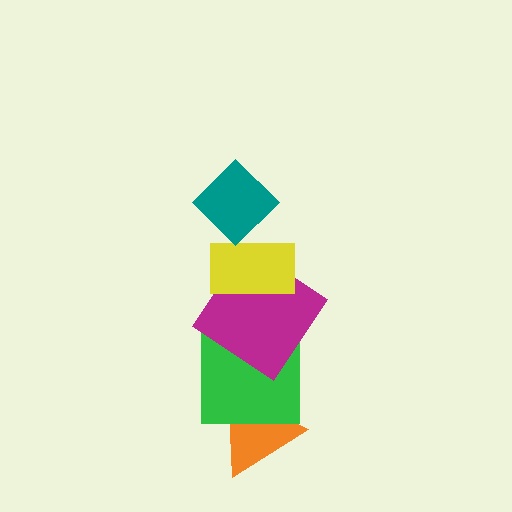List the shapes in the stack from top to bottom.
From top to bottom: the teal diamond, the yellow rectangle, the magenta diamond, the green square, the orange triangle.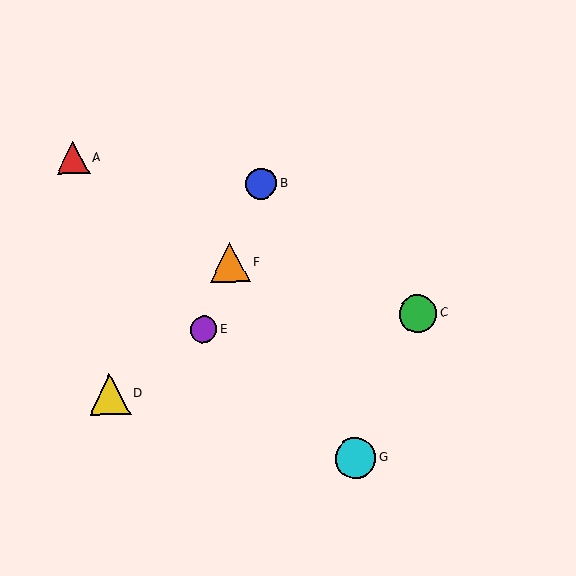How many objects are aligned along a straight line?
3 objects (B, E, F) are aligned along a straight line.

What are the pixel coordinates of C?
Object C is at (418, 314).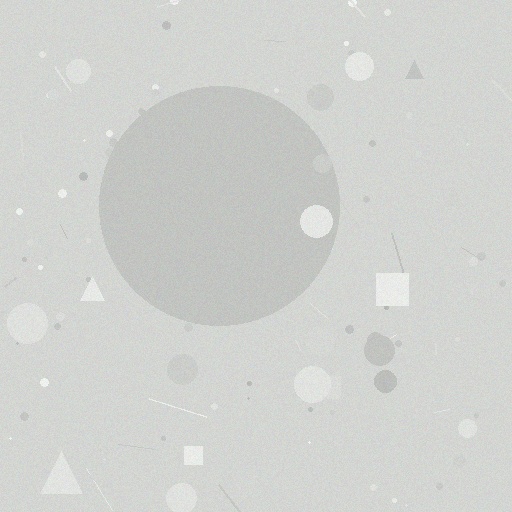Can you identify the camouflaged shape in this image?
The camouflaged shape is a circle.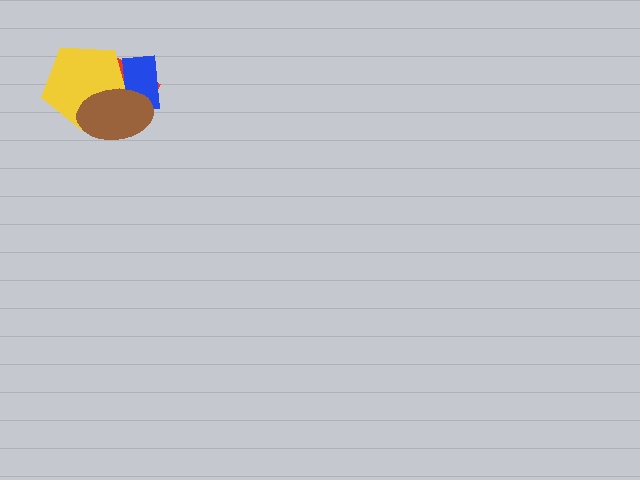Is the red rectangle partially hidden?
Yes, it is partially covered by another shape.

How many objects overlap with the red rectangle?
3 objects overlap with the red rectangle.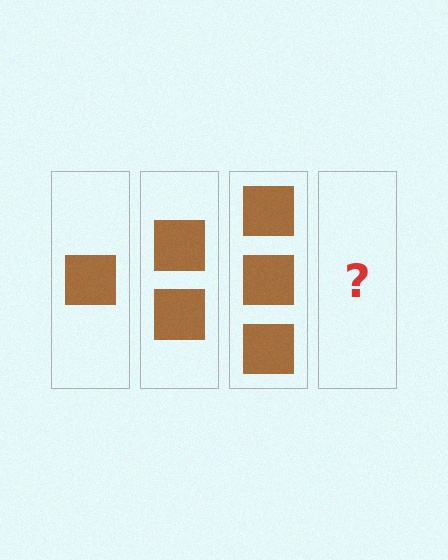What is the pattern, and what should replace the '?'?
The pattern is that each step adds one more square. The '?' should be 4 squares.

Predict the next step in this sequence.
The next step is 4 squares.